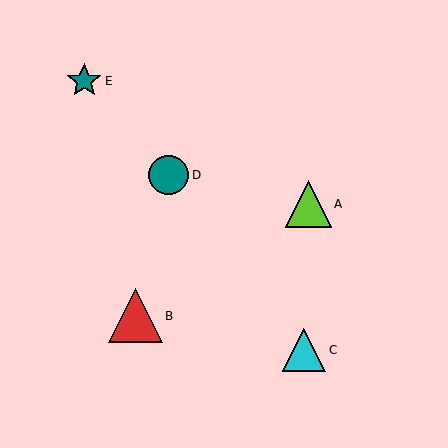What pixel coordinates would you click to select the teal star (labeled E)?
Click at (84, 81) to select the teal star E.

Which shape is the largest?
The red triangle (labeled B) is the largest.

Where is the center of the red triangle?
The center of the red triangle is at (135, 316).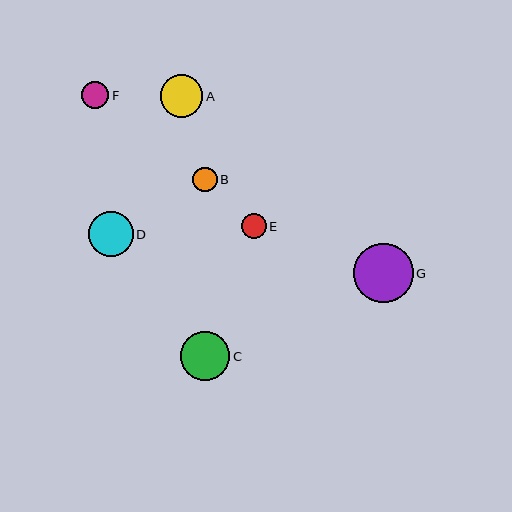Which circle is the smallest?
Circle B is the smallest with a size of approximately 25 pixels.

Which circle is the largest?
Circle G is the largest with a size of approximately 60 pixels.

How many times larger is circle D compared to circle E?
Circle D is approximately 1.8 times the size of circle E.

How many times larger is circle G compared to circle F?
Circle G is approximately 2.2 times the size of circle F.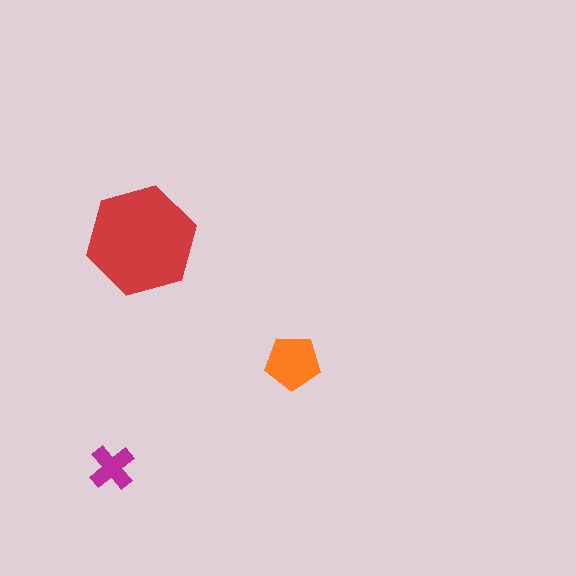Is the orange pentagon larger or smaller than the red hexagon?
Smaller.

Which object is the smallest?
The magenta cross.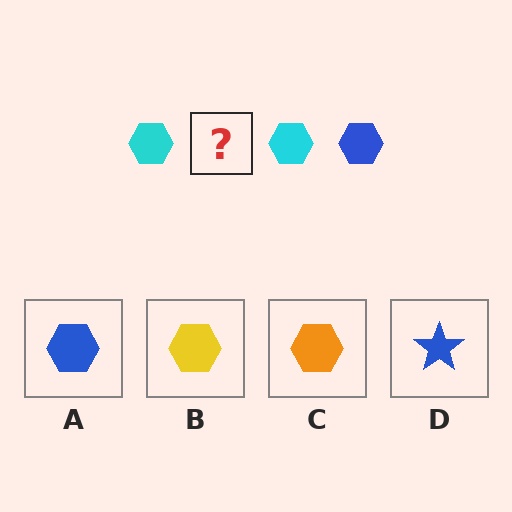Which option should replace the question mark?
Option A.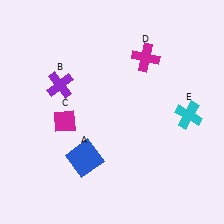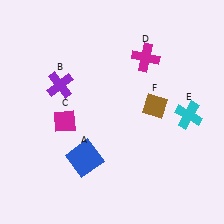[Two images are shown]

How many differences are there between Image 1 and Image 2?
There is 1 difference between the two images.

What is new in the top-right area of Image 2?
A brown diamond (F) was added in the top-right area of Image 2.